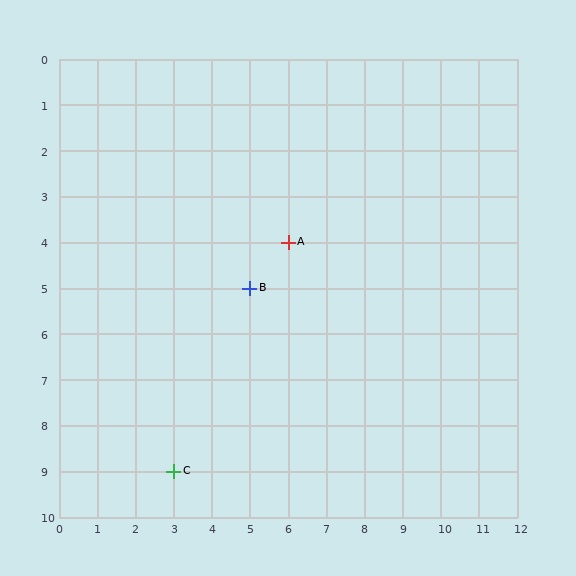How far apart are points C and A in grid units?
Points C and A are 3 columns and 5 rows apart (about 5.8 grid units diagonally).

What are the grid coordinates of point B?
Point B is at grid coordinates (5, 5).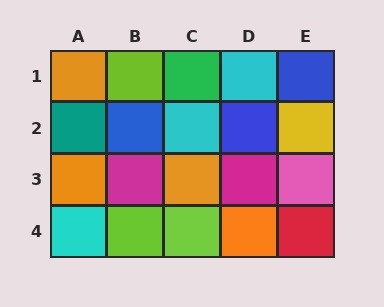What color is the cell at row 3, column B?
Magenta.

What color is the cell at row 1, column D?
Cyan.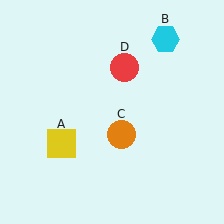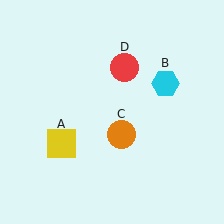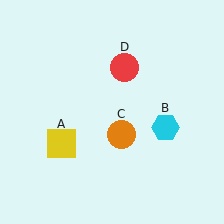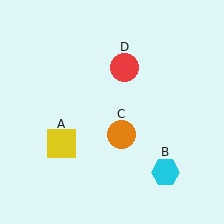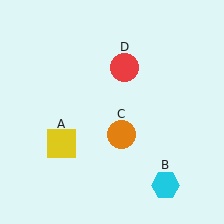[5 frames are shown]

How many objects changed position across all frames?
1 object changed position: cyan hexagon (object B).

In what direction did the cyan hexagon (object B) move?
The cyan hexagon (object B) moved down.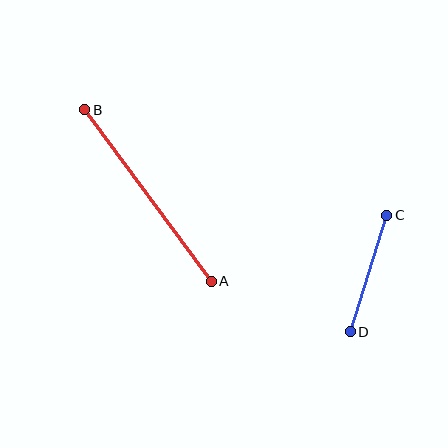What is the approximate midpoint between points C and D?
The midpoint is at approximately (369, 273) pixels.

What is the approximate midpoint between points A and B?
The midpoint is at approximately (148, 195) pixels.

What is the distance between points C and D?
The distance is approximately 122 pixels.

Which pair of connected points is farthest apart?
Points A and B are farthest apart.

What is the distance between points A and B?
The distance is approximately 213 pixels.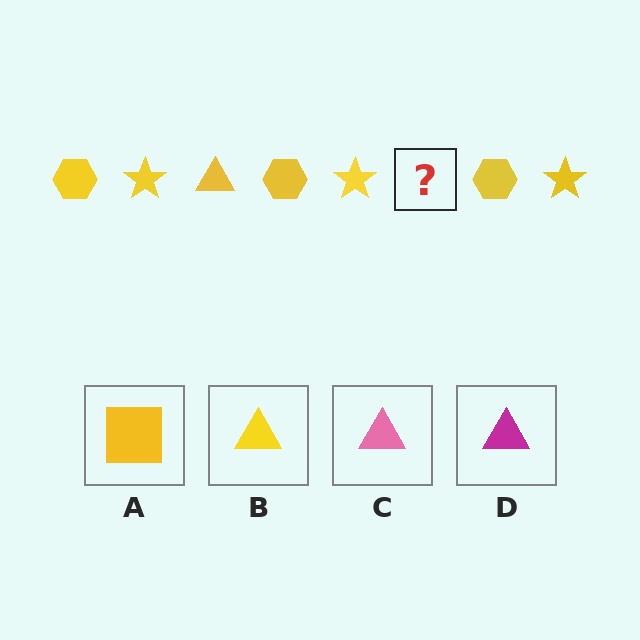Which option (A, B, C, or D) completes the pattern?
B.